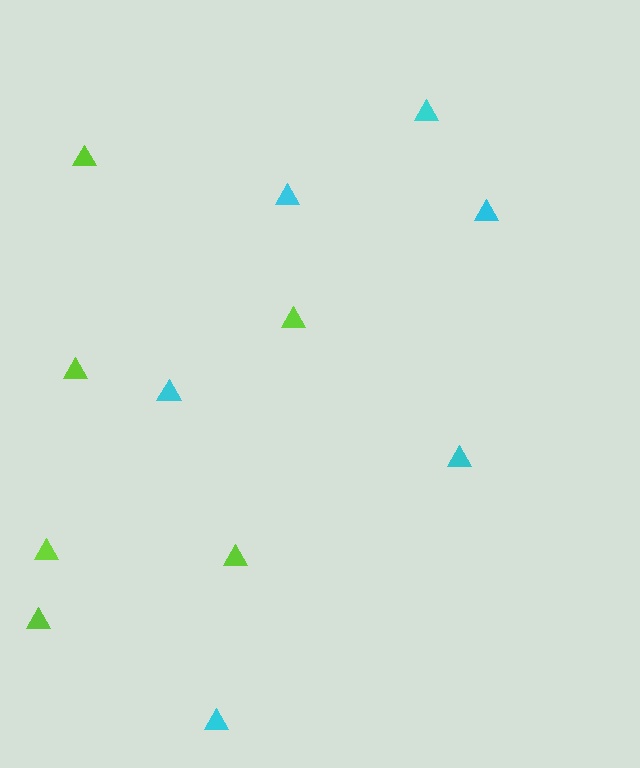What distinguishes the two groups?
There are 2 groups: one group of lime triangles (6) and one group of cyan triangles (6).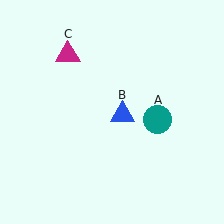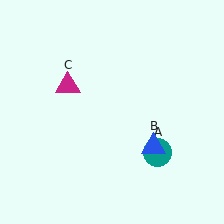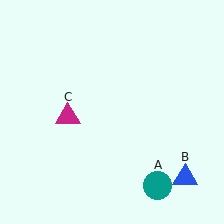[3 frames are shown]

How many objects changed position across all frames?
3 objects changed position: teal circle (object A), blue triangle (object B), magenta triangle (object C).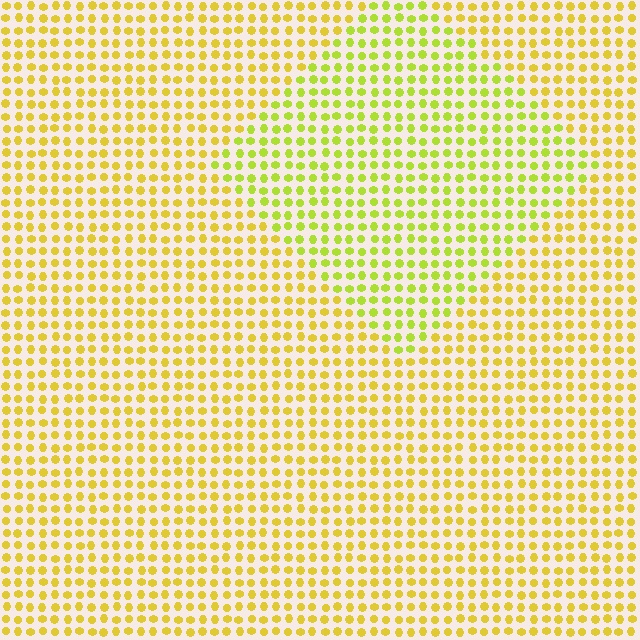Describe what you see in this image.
The image is filled with small yellow elements in a uniform arrangement. A diamond-shaped region is visible where the elements are tinted to a slightly different hue, forming a subtle color boundary.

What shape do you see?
I see a diamond.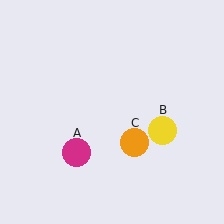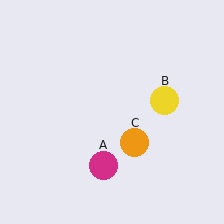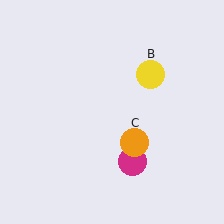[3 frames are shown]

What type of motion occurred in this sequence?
The magenta circle (object A), yellow circle (object B) rotated counterclockwise around the center of the scene.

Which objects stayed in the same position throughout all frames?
Orange circle (object C) remained stationary.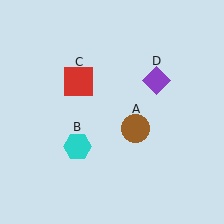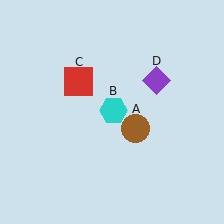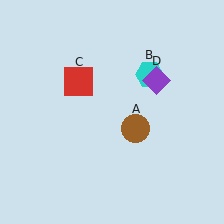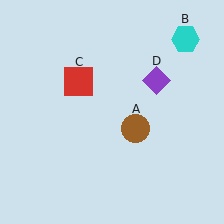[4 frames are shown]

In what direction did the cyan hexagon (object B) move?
The cyan hexagon (object B) moved up and to the right.